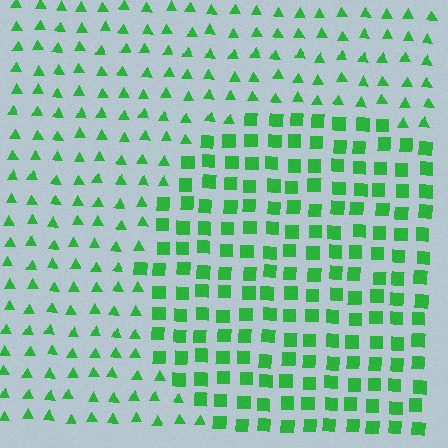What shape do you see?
I see a circle.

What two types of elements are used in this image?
The image uses squares inside the circle region and triangles outside it.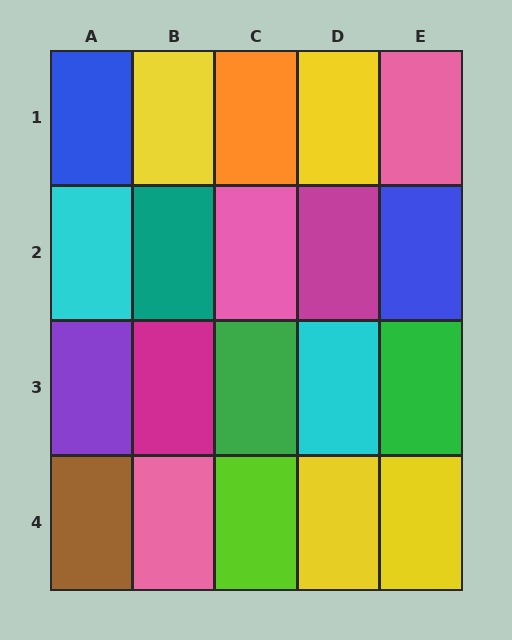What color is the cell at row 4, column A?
Brown.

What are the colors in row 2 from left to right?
Cyan, teal, pink, magenta, blue.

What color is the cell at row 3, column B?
Magenta.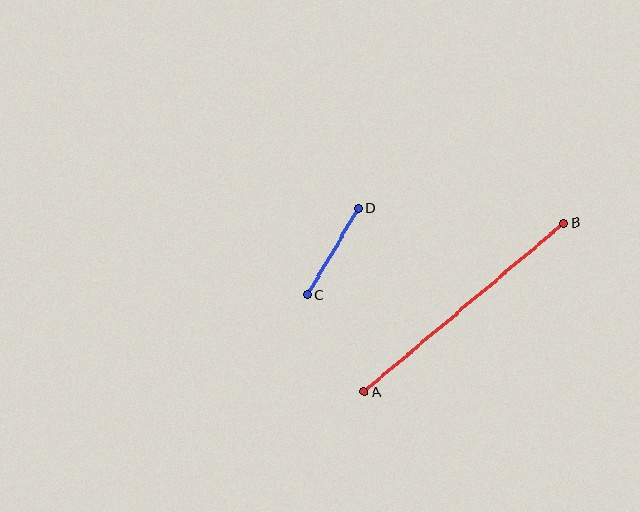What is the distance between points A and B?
The distance is approximately 261 pixels.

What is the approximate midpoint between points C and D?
The midpoint is at approximately (333, 252) pixels.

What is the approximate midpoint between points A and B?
The midpoint is at approximately (464, 307) pixels.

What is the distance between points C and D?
The distance is approximately 100 pixels.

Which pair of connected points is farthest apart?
Points A and B are farthest apart.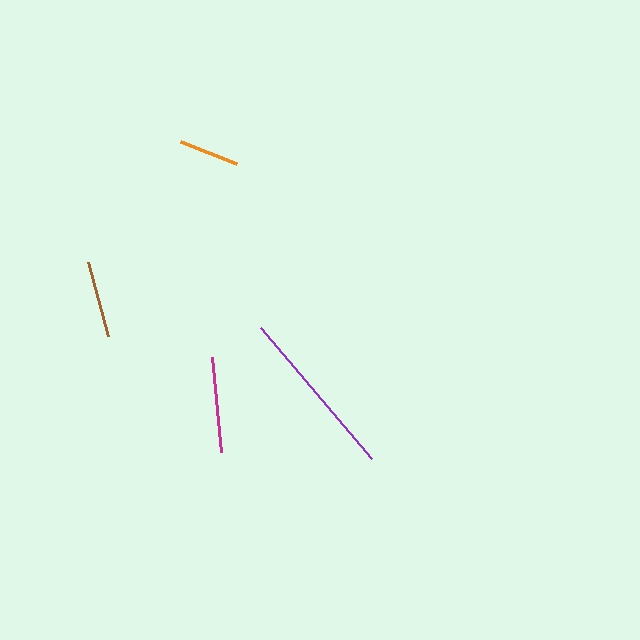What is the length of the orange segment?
The orange segment is approximately 60 pixels long.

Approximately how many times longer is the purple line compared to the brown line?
The purple line is approximately 2.2 times the length of the brown line.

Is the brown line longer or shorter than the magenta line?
The magenta line is longer than the brown line.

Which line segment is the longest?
The purple line is the longest at approximately 172 pixels.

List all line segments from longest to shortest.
From longest to shortest: purple, magenta, brown, orange.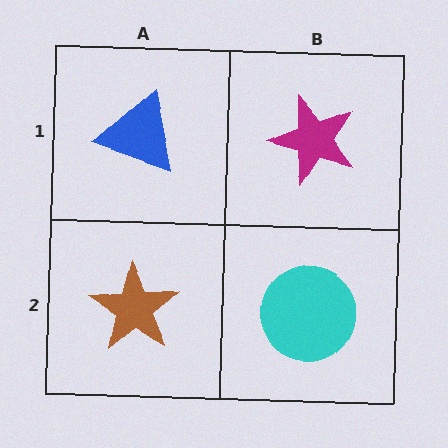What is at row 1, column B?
A magenta star.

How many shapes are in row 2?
2 shapes.